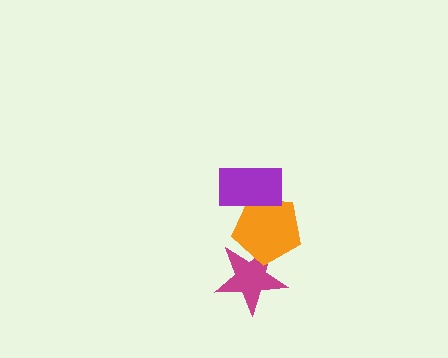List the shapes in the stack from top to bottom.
From top to bottom: the purple rectangle, the orange pentagon, the magenta star.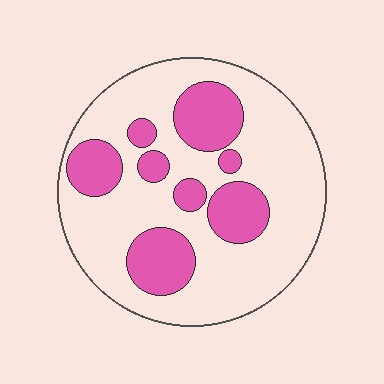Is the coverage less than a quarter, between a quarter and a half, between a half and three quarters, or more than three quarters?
Between a quarter and a half.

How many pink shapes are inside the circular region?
8.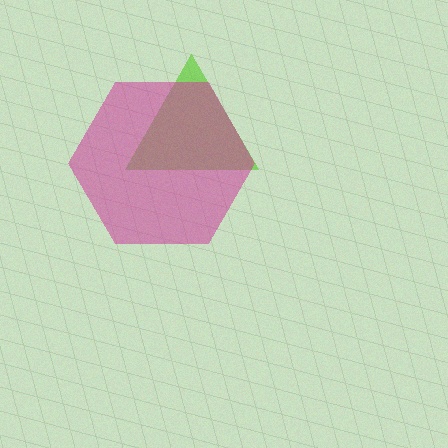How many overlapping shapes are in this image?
There are 2 overlapping shapes in the image.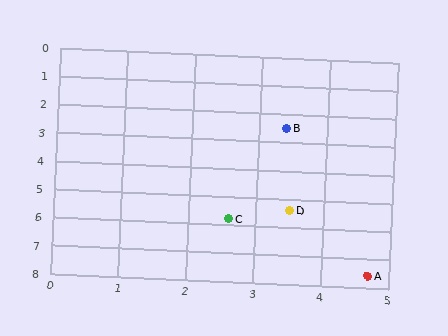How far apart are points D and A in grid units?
Points D and A are about 2.5 grid units apart.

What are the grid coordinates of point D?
Point D is at approximately (3.5, 5.4).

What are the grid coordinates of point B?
Point B is at approximately (3.4, 2.5).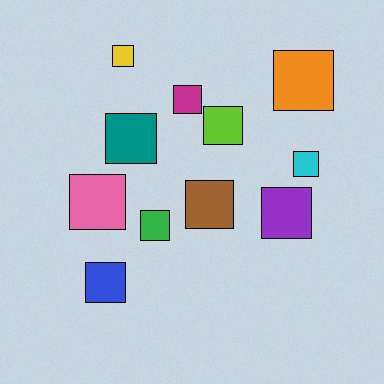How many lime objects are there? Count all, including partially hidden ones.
There is 1 lime object.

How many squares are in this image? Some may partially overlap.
There are 11 squares.